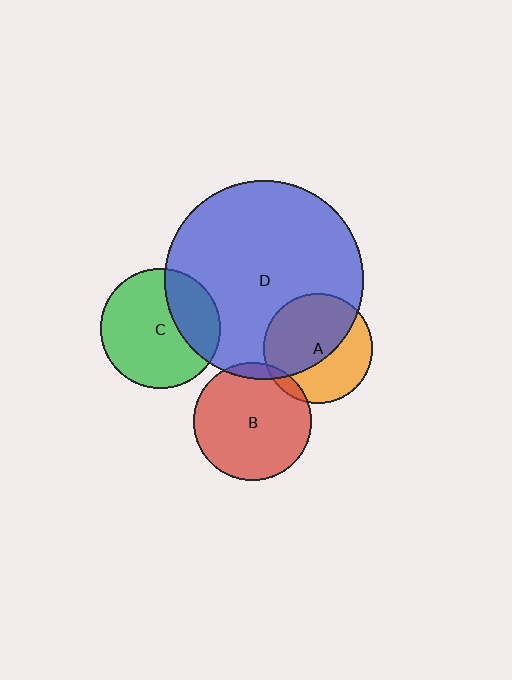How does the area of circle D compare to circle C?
Approximately 2.7 times.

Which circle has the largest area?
Circle D (blue).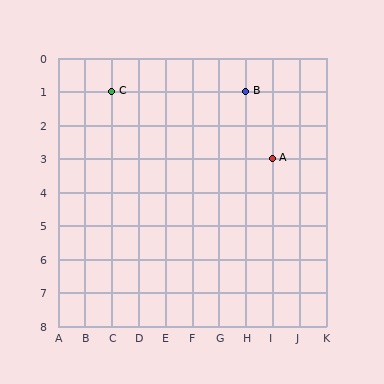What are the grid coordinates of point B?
Point B is at grid coordinates (H, 1).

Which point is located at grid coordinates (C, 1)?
Point C is at (C, 1).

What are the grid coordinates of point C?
Point C is at grid coordinates (C, 1).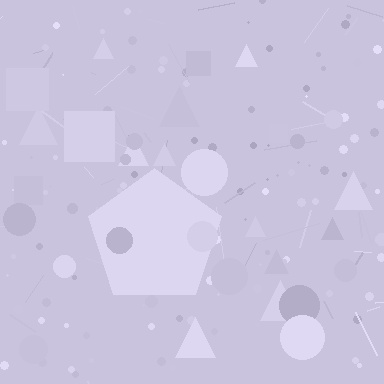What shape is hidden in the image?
A pentagon is hidden in the image.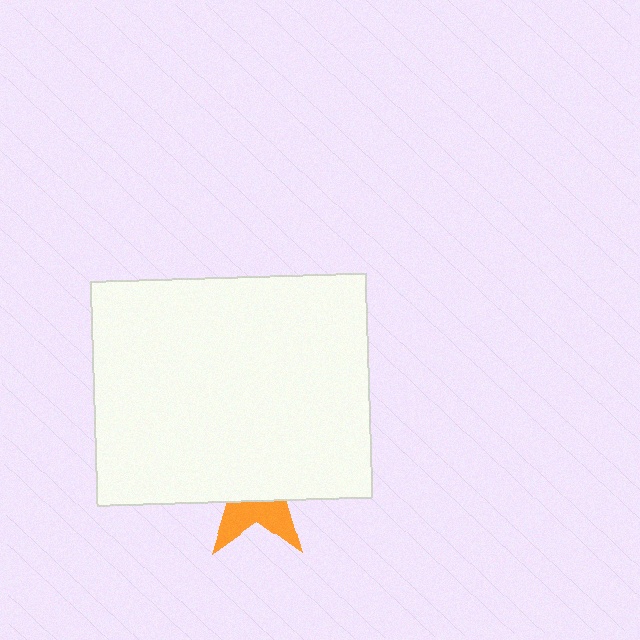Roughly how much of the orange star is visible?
A small part of it is visible (roughly 36%).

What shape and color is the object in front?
The object in front is a white rectangle.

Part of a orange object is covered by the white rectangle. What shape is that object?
It is a star.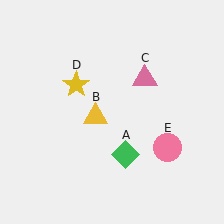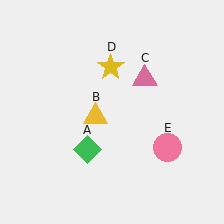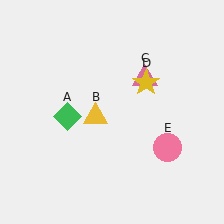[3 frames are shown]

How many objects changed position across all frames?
2 objects changed position: green diamond (object A), yellow star (object D).